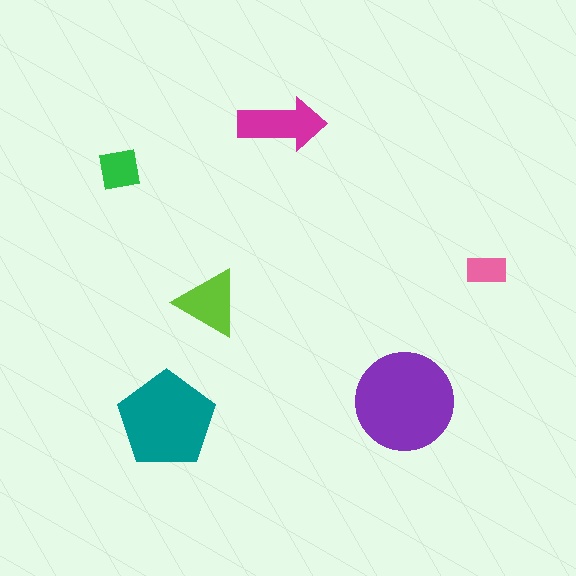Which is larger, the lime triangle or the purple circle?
The purple circle.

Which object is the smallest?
The pink rectangle.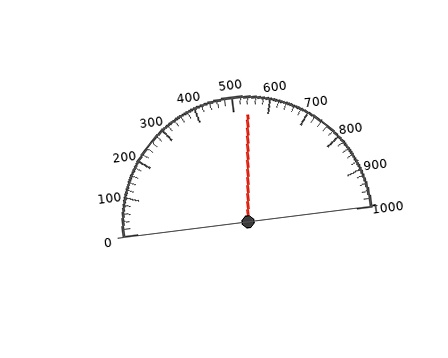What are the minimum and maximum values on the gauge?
The gauge ranges from 0 to 1000.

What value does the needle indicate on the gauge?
The needle indicates approximately 540.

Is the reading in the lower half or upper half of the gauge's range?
The reading is in the upper half of the range (0 to 1000).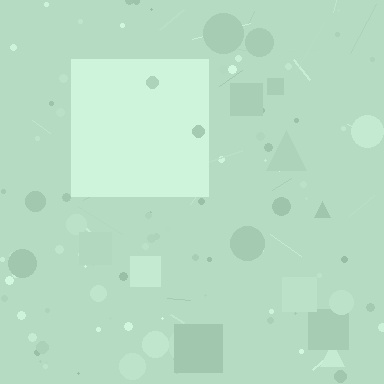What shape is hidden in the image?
A square is hidden in the image.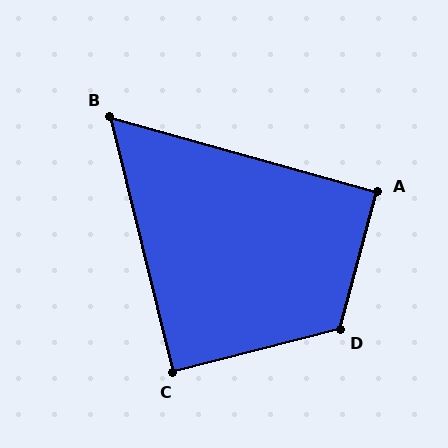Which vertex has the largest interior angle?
D, at approximately 120 degrees.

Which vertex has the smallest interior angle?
B, at approximately 60 degrees.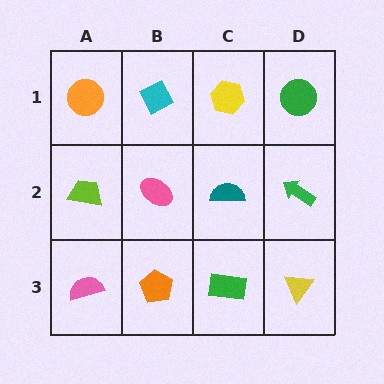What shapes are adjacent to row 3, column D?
A green arrow (row 2, column D), a green rectangle (row 3, column C).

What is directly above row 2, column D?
A green circle.